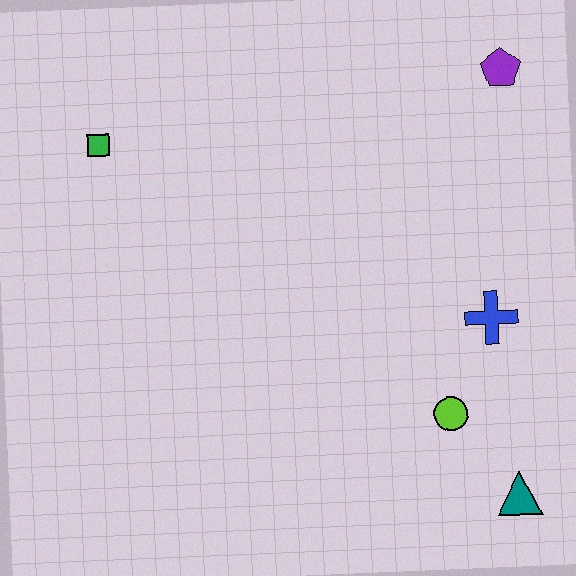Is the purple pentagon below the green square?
No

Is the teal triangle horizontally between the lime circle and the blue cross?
No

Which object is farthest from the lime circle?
The green square is farthest from the lime circle.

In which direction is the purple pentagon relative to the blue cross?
The purple pentagon is above the blue cross.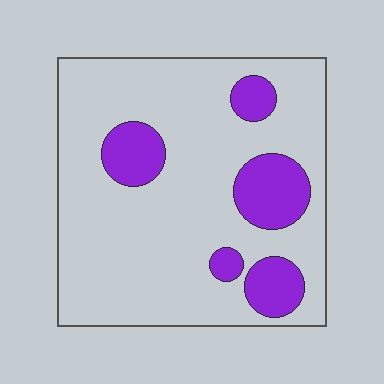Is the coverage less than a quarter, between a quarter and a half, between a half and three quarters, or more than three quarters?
Less than a quarter.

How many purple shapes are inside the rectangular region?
5.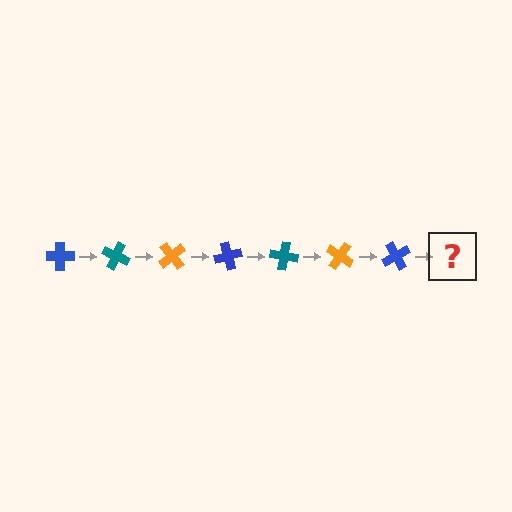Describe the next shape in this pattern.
It should be a teal cross, rotated 175 degrees from the start.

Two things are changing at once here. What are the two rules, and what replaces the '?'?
The two rules are that it rotates 25 degrees each step and the color cycles through blue, teal, and orange. The '?' should be a teal cross, rotated 175 degrees from the start.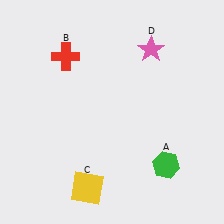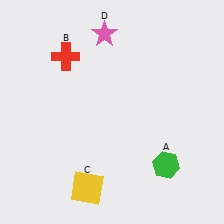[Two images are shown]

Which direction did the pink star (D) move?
The pink star (D) moved left.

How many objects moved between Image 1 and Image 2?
1 object moved between the two images.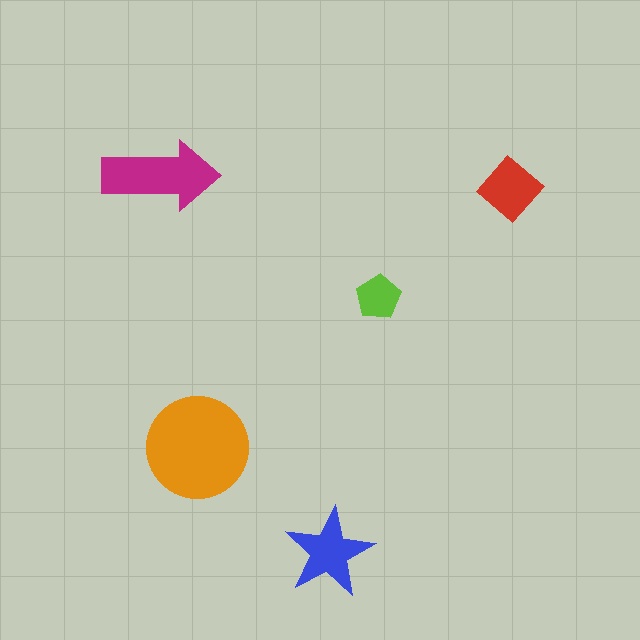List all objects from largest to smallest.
The orange circle, the magenta arrow, the blue star, the red diamond, the lime pentagon.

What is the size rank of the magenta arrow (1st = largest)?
2nd.